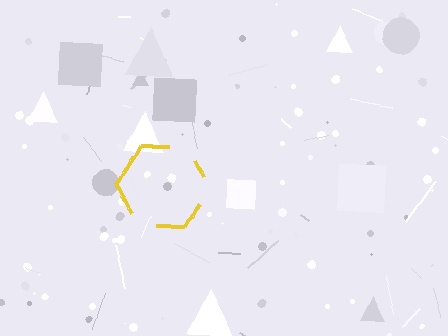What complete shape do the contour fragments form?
The contour fragments form a hexagon.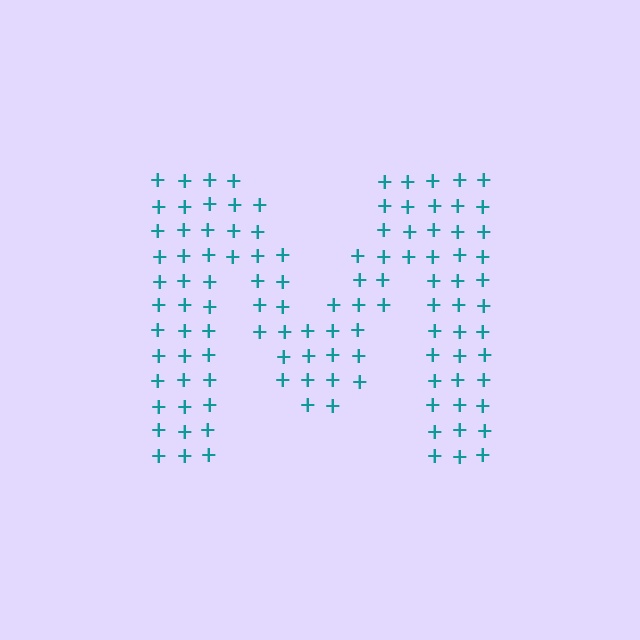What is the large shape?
The large shape is the letter M.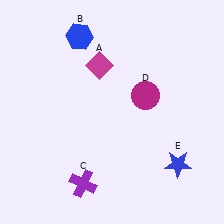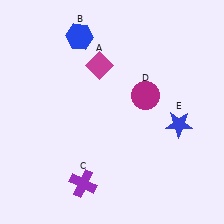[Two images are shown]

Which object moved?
The blue star (E) moved up.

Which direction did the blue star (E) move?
The blue star (E) moved up.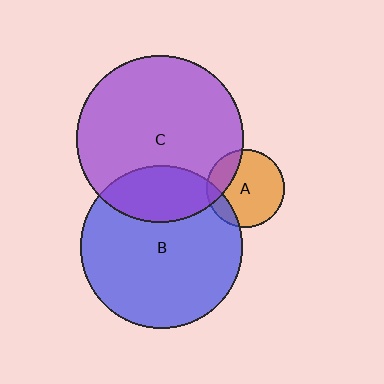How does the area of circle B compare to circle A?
Approximately 4.3 times.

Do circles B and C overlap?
Yes.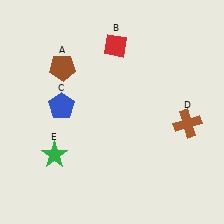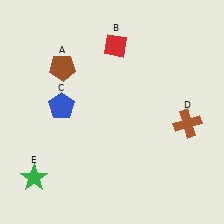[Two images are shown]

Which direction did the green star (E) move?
The green star (E) moved down.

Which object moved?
The green star (E) moved down.